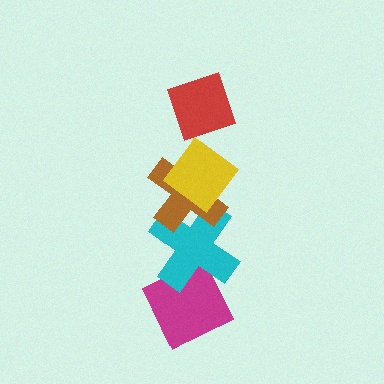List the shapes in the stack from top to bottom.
From top to bottom: the red diamond, the yellow diamond, the brown cross, the cyan cross, the magenta diamond.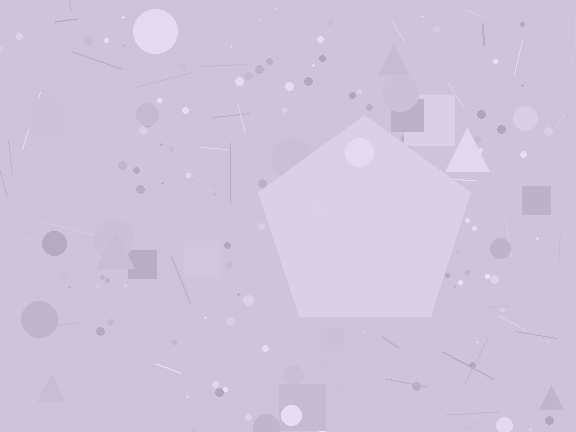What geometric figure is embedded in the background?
A pentagon is embedded in the background.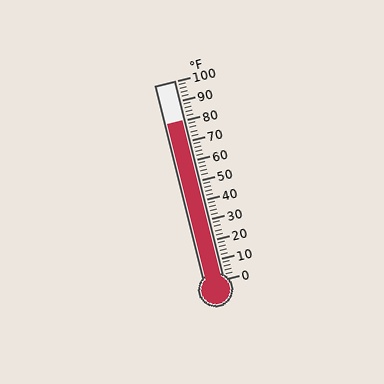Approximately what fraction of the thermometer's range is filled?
The thermometer is filled to approximately 80% of its range.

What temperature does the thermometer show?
The thermometer shows approximately 80°F.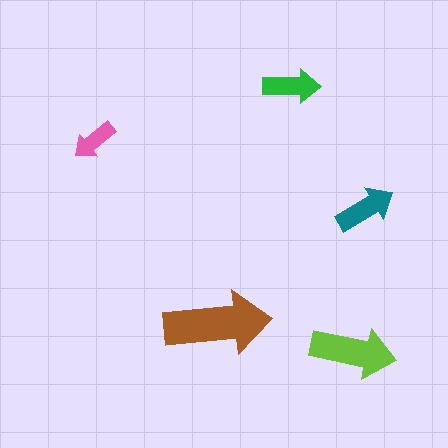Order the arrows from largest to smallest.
the brown one, the lime one, the teal one, the green one, the pink one.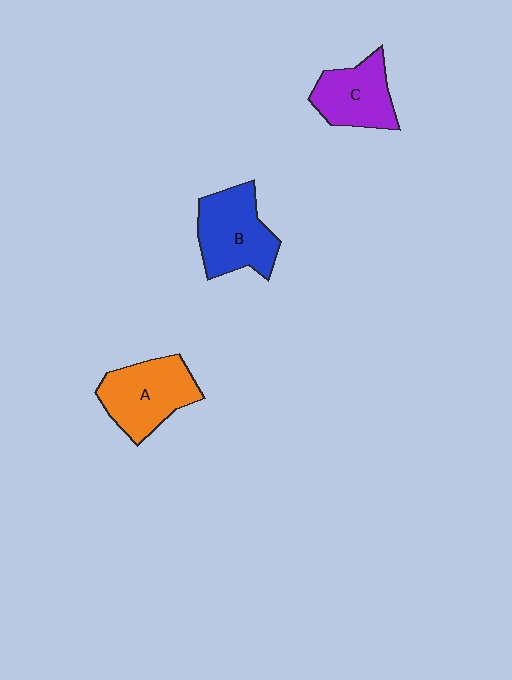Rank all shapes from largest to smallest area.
From largest to smallest: A (orange), B (blue), C (purple).